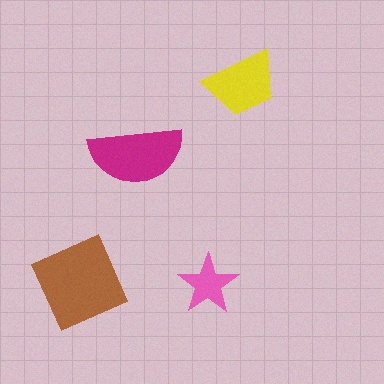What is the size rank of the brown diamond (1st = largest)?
1st.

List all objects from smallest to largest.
The pink star, the yellow trapezoid, the magenta semicircle, the brown diamond.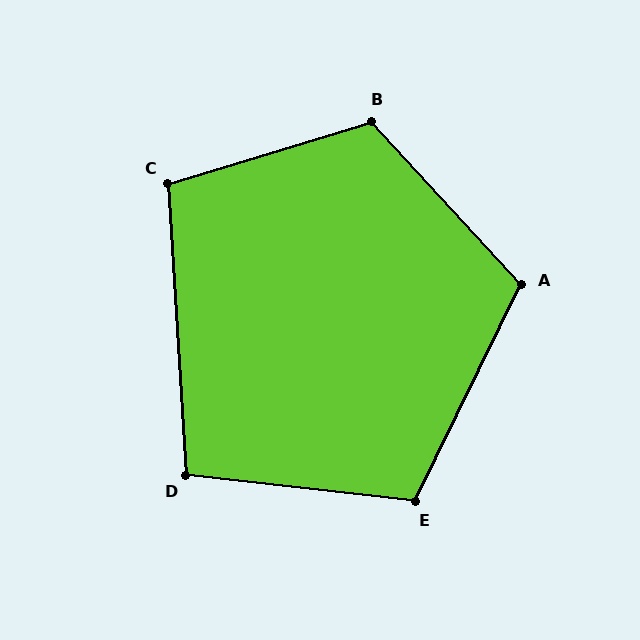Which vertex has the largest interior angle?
B, at approximately 116 degrees.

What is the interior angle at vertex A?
Approximately 111 degrees (obtuse).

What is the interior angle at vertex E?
Approximately 110 degrees (obtuse).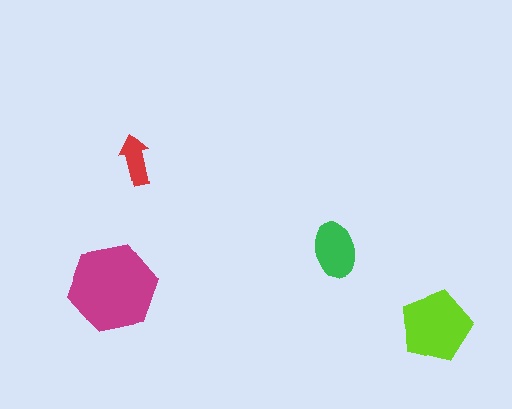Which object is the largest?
The magenta hexagon.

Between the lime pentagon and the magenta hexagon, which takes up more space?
The magenta hexagon.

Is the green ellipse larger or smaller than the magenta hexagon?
Smaller.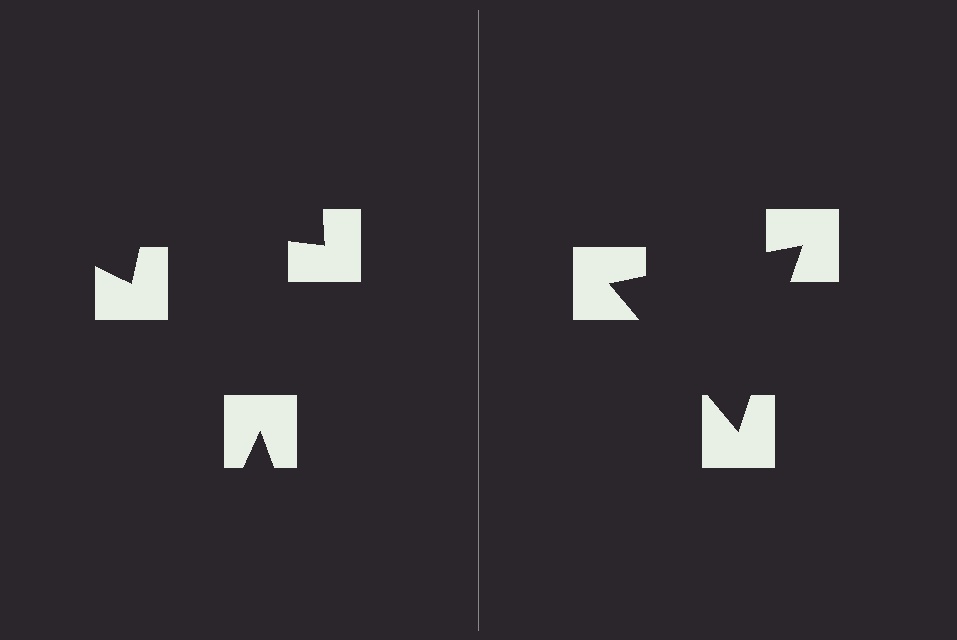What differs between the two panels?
The notched squares are positioned identically on both sides; only the wedge orientations differ. On the right they align to a triangle; on the left they are misaligned.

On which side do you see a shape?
An illusory triangle appears on the right side. On the left side the wedge cuts are rotated, so no coherent shape forms.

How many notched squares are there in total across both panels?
6 — 3 on each side.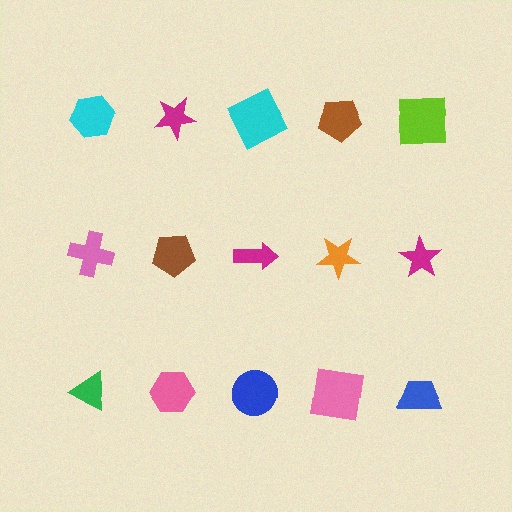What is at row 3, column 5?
A blue trapezoid.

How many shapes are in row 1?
5 shapes.